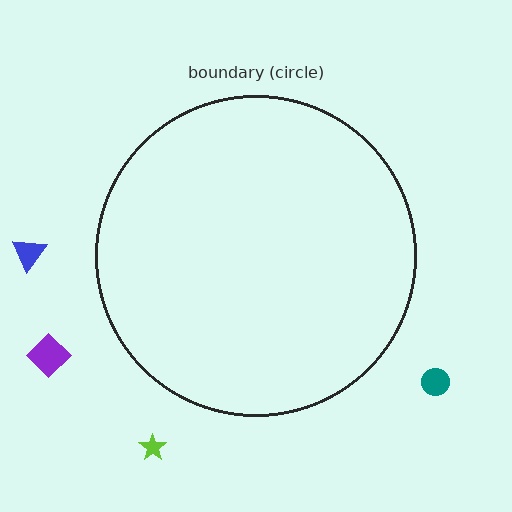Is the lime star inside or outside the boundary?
Outside.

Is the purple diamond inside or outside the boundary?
Outside.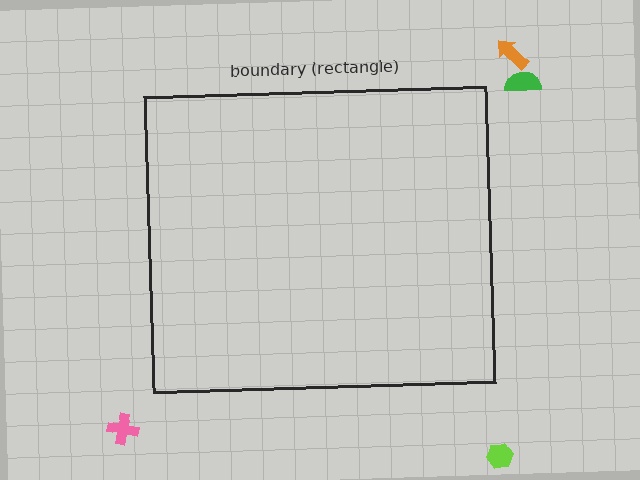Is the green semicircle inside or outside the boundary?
Outside.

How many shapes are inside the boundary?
0 inside, 4 outside.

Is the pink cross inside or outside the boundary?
Outside.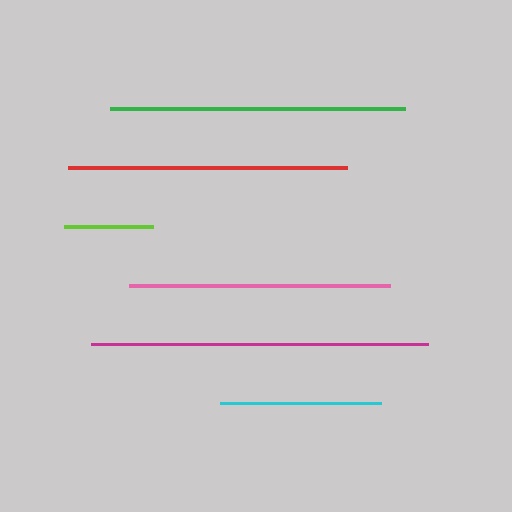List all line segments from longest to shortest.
From longest to shortest: magenta, green, red, pink, cyan, lime.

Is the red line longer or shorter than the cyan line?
The red line is longer than the cyan line.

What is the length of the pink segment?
The pink segment is approximately 261 pixels long.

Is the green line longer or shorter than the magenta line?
The magenta line is longer than the green line.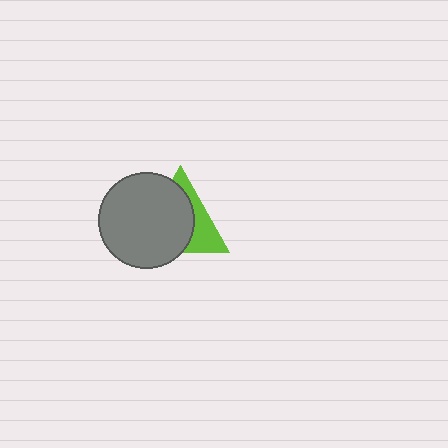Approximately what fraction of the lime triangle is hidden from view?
Roughly 64% of the lime triangle is hidden behind the gray circle.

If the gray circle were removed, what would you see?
You would see the complete lime triangle.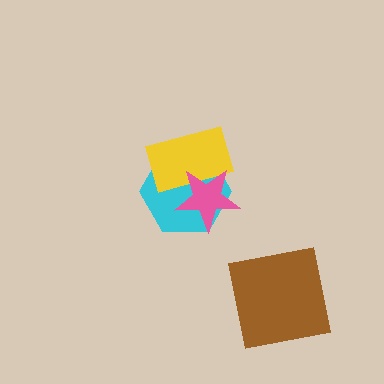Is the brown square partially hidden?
No, no other shape covers it.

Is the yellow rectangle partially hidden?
Yes, it is partially covered by another shape.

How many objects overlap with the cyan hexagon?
2 objects overlap with the cyan hexagon.